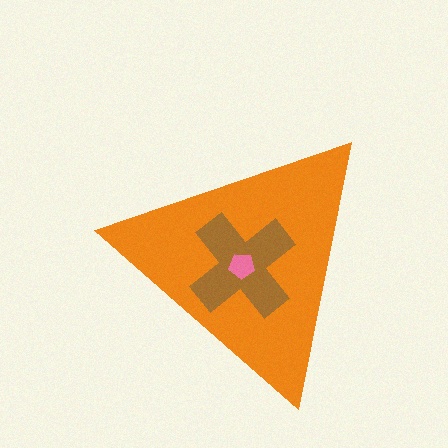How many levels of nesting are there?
3.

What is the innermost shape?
The pink pentagon.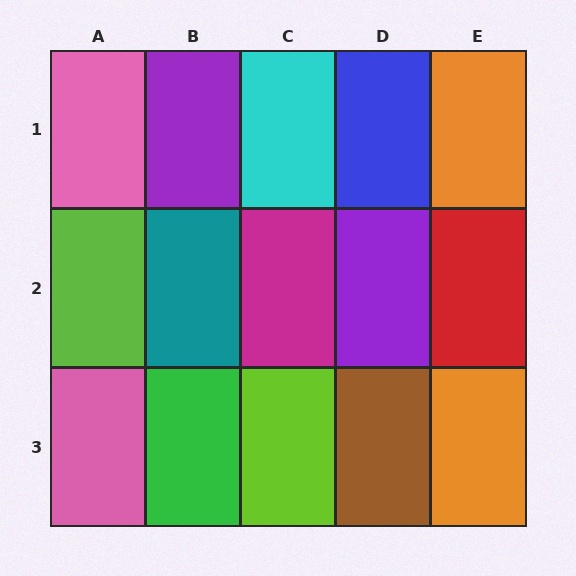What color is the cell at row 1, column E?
Orange.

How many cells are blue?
1 cell is blue.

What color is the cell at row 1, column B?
Purple.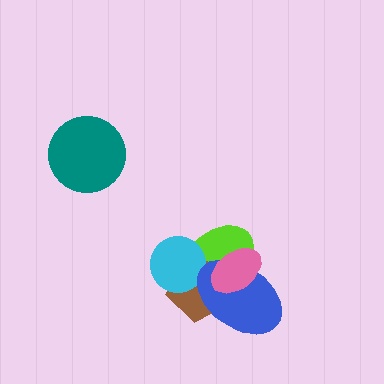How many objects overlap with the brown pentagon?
4 objects overlap with the brown pentagon.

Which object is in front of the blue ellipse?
The pink ellipse is in front of the blue ellipse.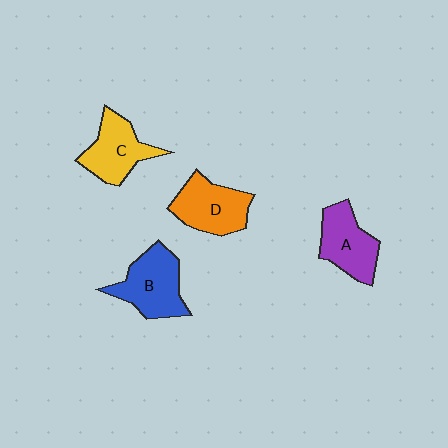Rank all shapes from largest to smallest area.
From largest to smallest: B (blue), D (orange), C (yellow), A (purple).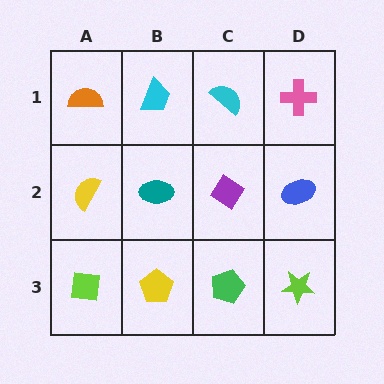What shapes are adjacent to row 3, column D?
A blue ellipse (row 2, column D), a green pentagon (row 3, column C).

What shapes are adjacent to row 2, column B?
A cyan trapezoid (row 1, column B), a yellow pentagon (row 3, column B), a yellow semicircle (row 2, column A), a purple diamond (row 2, column C).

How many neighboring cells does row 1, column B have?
3.